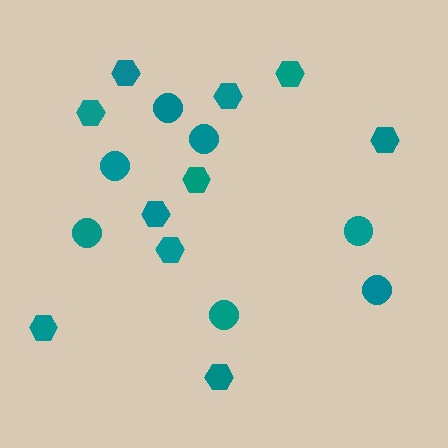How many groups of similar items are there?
There are 2 groups: one group of circles (7) and one group of hexagons (10).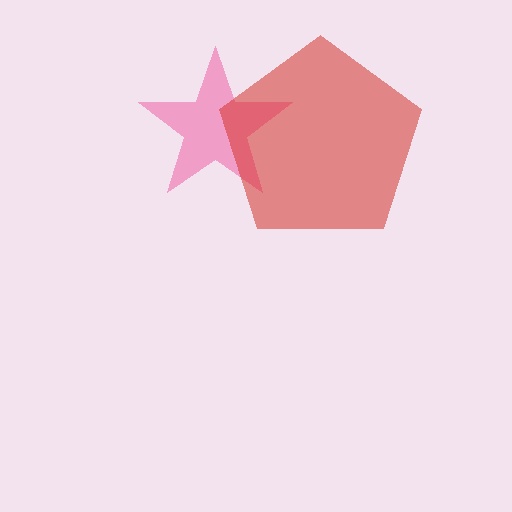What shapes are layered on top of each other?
The layered shapes are: a pink star, a red pentagon.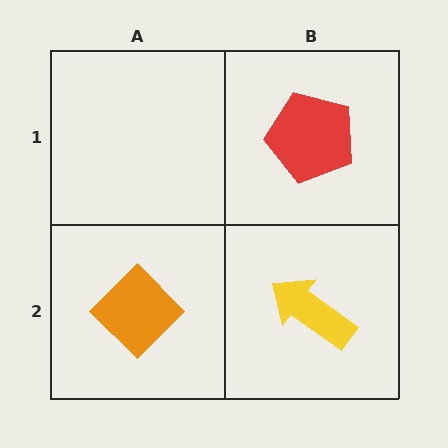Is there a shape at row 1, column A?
No, that cell is empty.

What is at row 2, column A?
An orange diamond.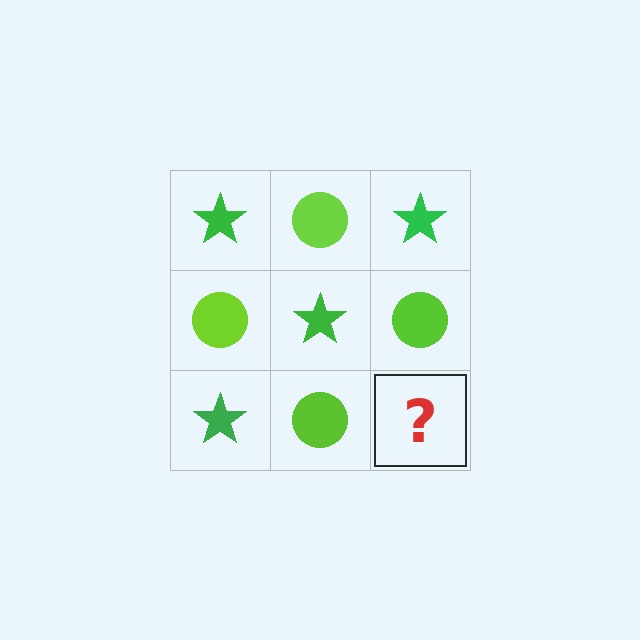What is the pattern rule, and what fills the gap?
The rule is that it alternates green star and lime circle in a checkerboard pattern. The gap should be filled with a green star.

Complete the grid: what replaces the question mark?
The question mark should be replaced with a green star.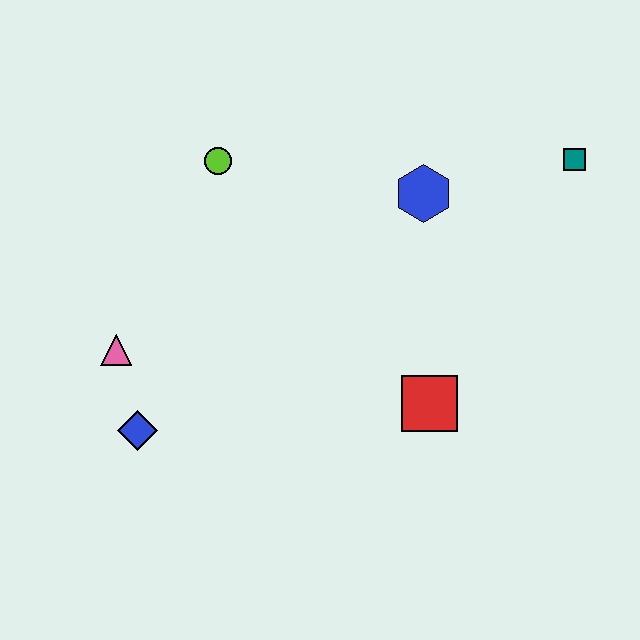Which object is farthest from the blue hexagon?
The blue diamond is farthest from the blue hexagon.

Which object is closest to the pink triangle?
The blue diamond is closest to the pink triangle.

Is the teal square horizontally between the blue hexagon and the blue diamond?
No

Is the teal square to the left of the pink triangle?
No